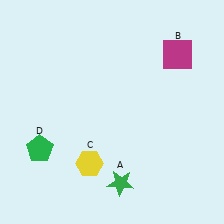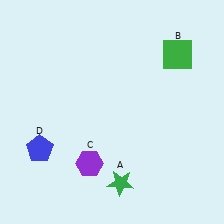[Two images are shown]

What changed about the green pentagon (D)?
In Image 1, D is green. In Image 2, it changed to blue.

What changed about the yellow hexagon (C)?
In Image 1, C is yellow. In Image 2, it changed to purple.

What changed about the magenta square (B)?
In Image 1, B is magenta. In Image 2, it changed to green.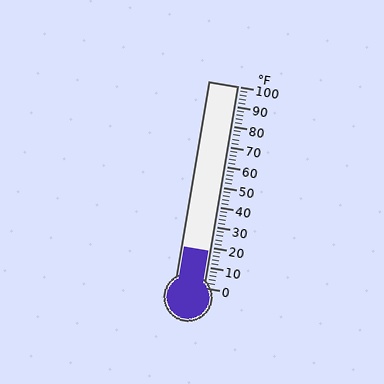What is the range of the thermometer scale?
The thermometer scale ranges from 0°F to 100°F.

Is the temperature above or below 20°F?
The temperature is below 20°F.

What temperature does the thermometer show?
The thermometer shows approximately 18°F.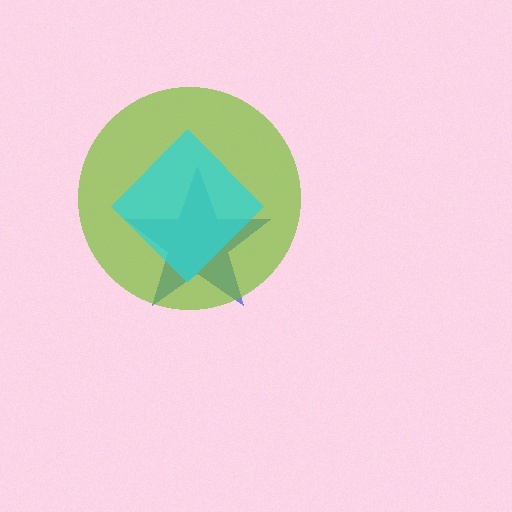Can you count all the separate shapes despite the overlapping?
Yes, there are 3 separate shapes.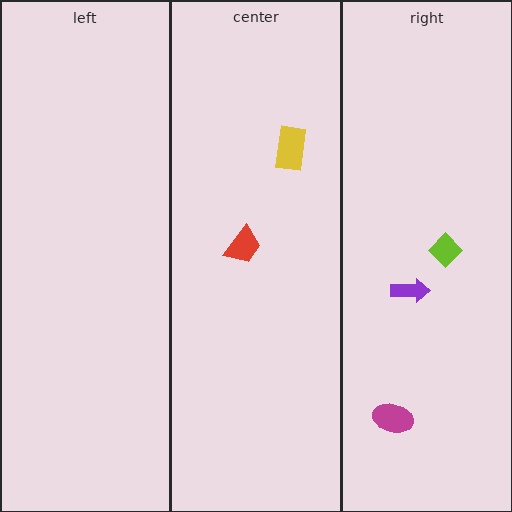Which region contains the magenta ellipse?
The right region.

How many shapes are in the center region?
2.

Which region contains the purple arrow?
The right region.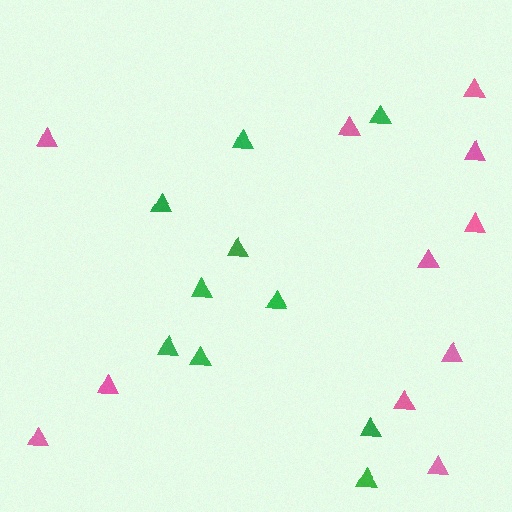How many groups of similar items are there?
There are 2 groups: one group of green triangles (10) and one group of pink triangles (11).